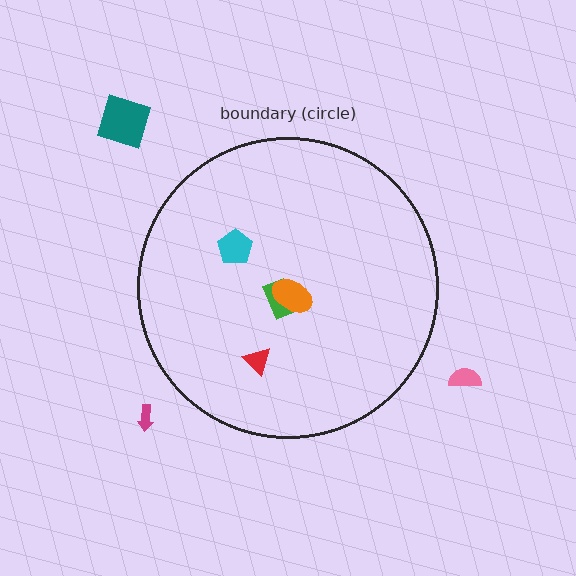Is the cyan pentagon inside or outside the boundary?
Inside.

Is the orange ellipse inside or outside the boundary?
Inside.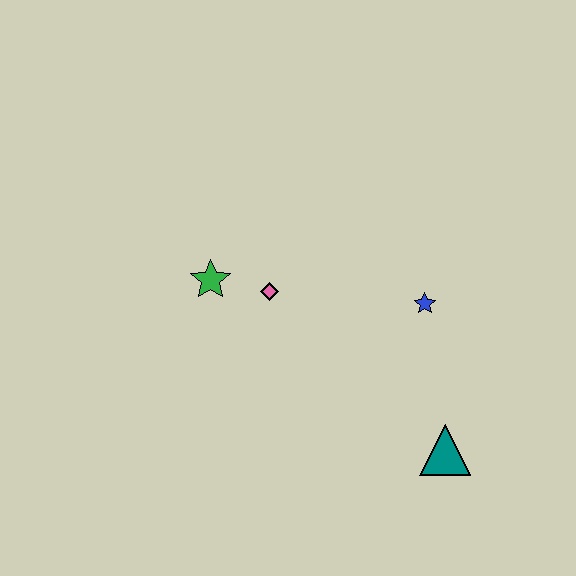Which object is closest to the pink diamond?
The green star is closest to the pink diamond.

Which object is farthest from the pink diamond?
The teal triangle is farthest from the pink diamond.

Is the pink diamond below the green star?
Yes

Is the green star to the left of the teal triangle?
Yes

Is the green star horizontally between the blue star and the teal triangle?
No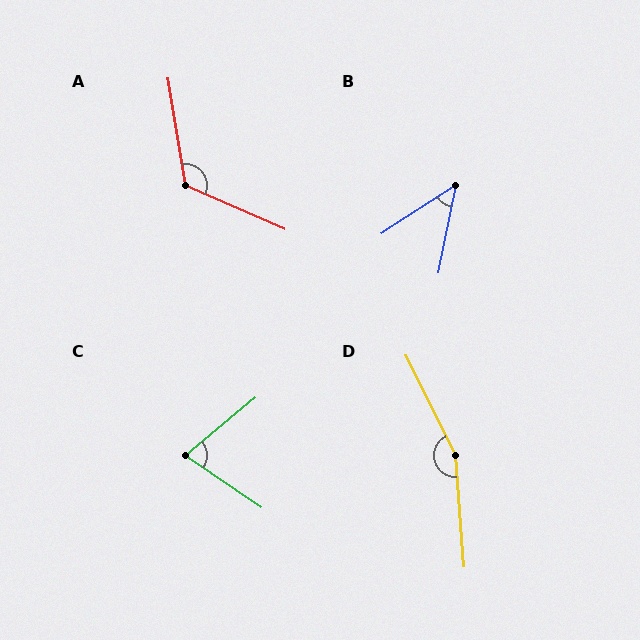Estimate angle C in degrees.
Approximately 74 degrees.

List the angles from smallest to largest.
B (46°), C (74°), A (123°), D (158°).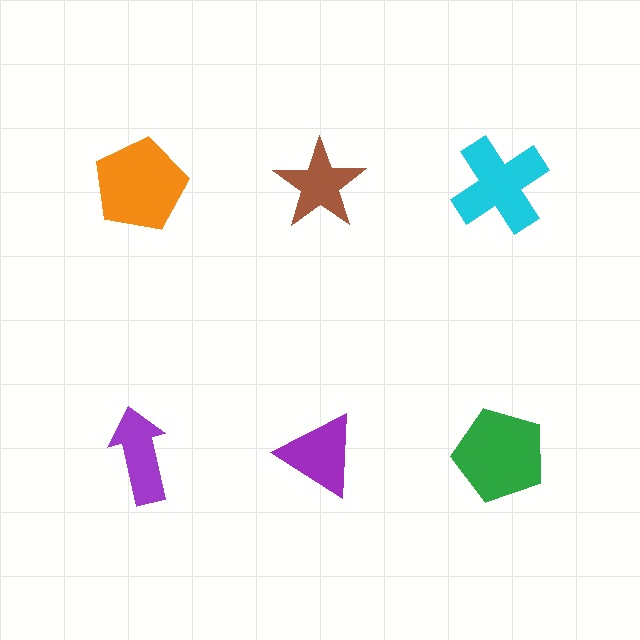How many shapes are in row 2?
3 shapes.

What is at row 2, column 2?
A purple triangle.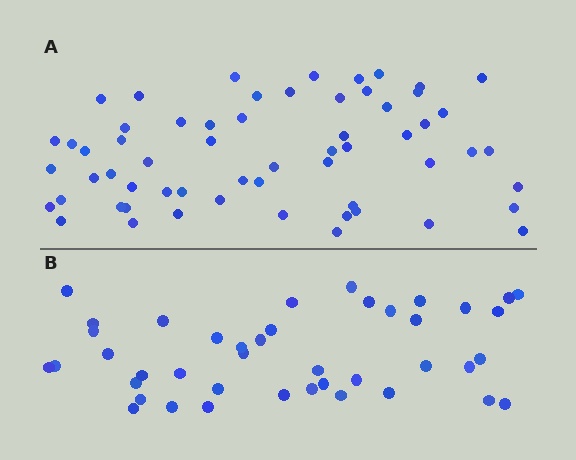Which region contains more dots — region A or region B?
Region A (the top region) has more dots.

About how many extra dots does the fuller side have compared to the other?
Region A has approximately 20 more dots than region B.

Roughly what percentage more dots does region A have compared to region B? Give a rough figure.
About 45% more.